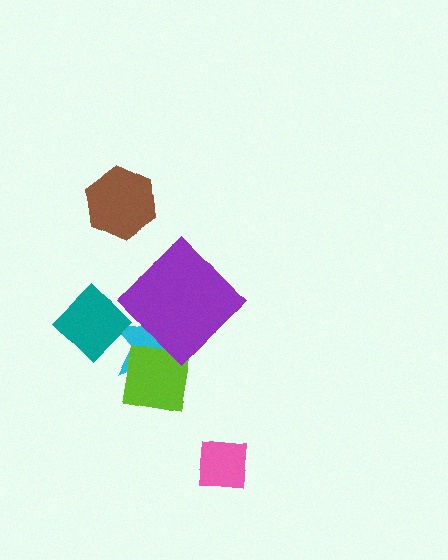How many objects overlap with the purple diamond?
1 object overlaps with the purple diamond.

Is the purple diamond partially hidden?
No, no other shape covers it.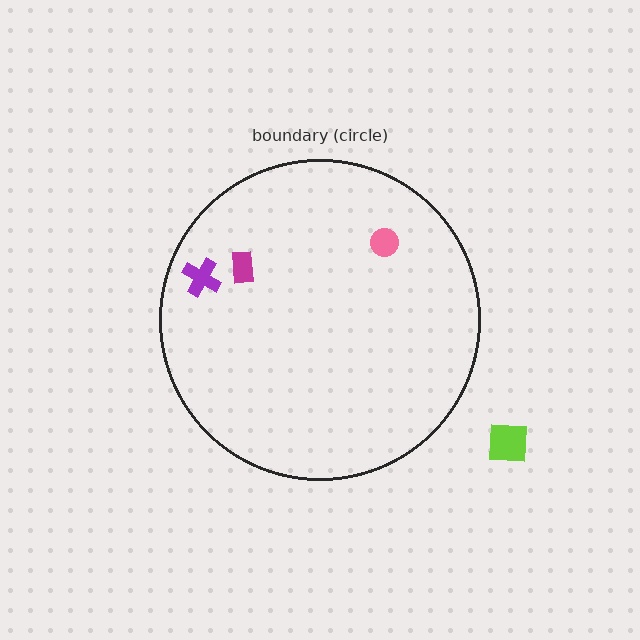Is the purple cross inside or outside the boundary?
Inside.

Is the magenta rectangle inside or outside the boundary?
Inside.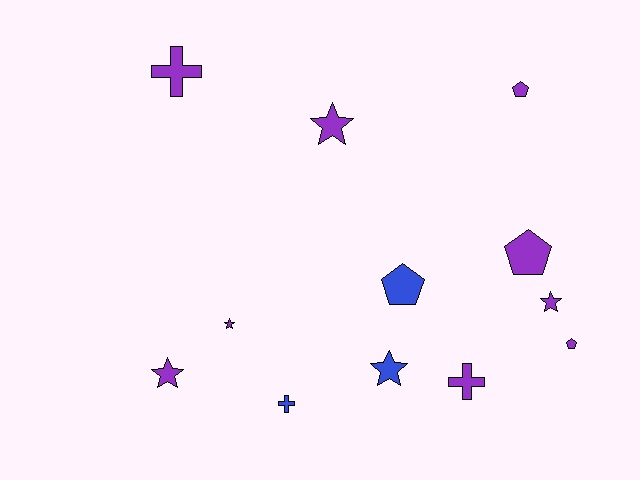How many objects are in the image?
There are 12 objects.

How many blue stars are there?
There is 1 blue star.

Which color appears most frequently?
Purple, with 9 objects.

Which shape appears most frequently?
Star, with 5 objects.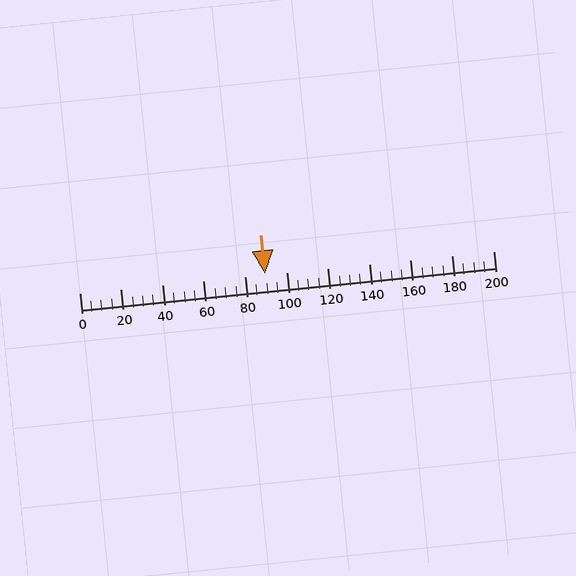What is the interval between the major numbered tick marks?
The major tick marks are spaced 20 units apart.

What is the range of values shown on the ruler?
The ruler shows values from 0 to 200.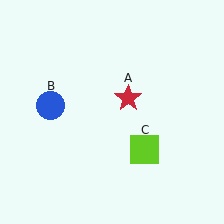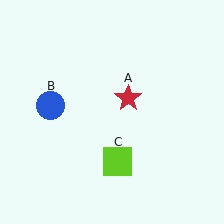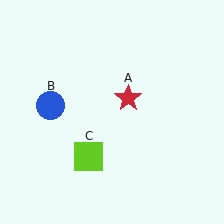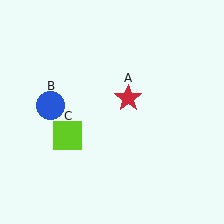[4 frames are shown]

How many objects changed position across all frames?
1 object changed position: lime square (object C).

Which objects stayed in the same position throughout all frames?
Red star (object A) and blue circle (object B) remained stationary.